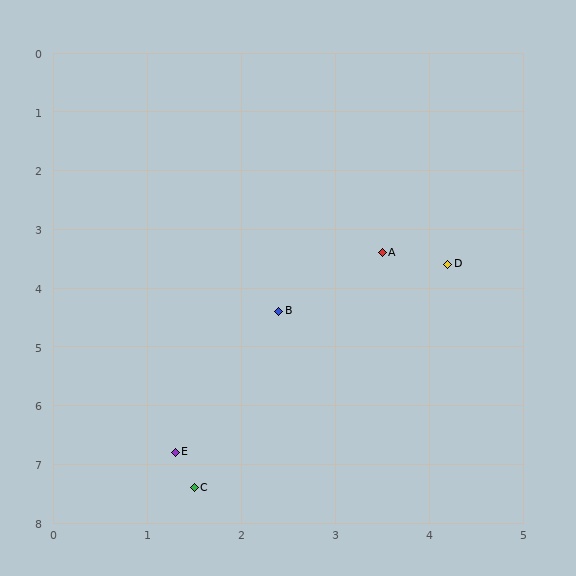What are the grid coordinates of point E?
Point E is at approximately (1.3, 6.8).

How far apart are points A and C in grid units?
Points A and C are about 4.5 grid units apart.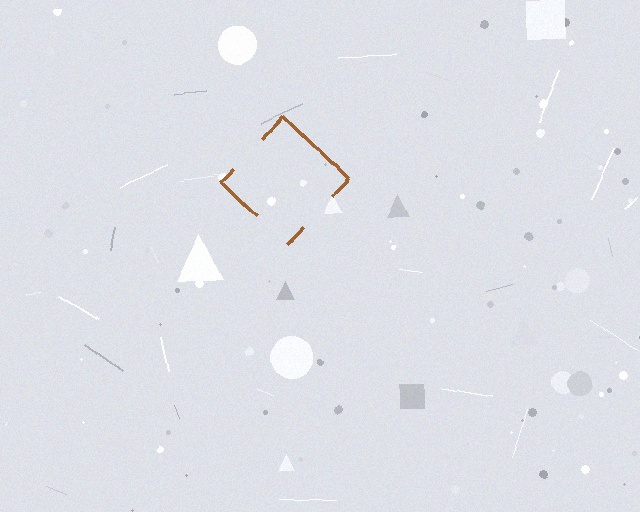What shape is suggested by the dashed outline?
The dashed outline suggests a diamond.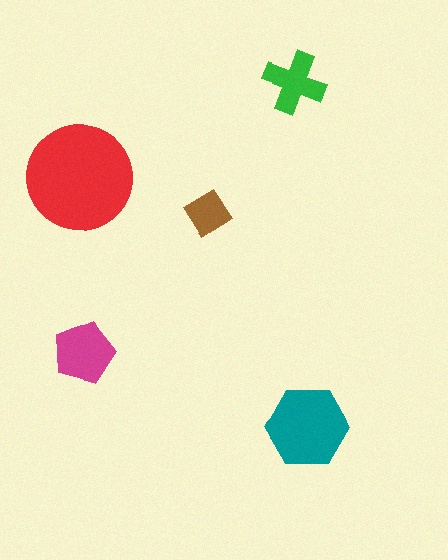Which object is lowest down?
The teal hexagon is bottommost.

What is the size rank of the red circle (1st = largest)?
1st.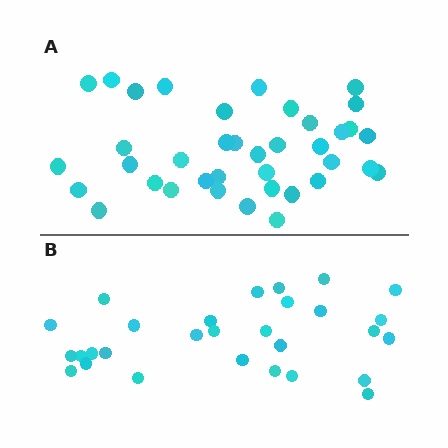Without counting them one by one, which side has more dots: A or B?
Region A (the top region) has more dots.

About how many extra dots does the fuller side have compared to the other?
Region A has roughly 8 or so more dots than region B.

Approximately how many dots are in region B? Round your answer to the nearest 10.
About 30 dots. (The exact count is 29, which rounds to 30.)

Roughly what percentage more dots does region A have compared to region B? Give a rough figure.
About 30% more.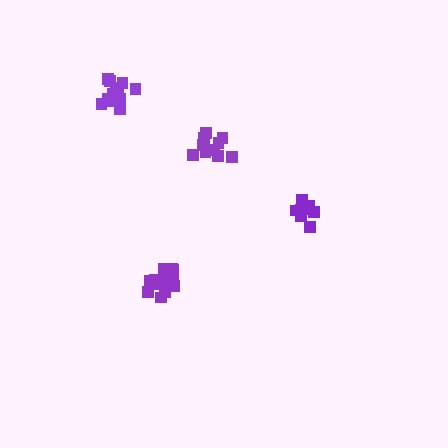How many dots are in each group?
Group 1: 13 dots, Group 2: 9 dots, Group 3: 10 dots, Group 4: 13 dots (45 total).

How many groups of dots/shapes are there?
There are 4 groups.